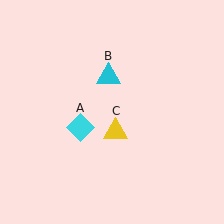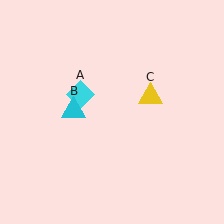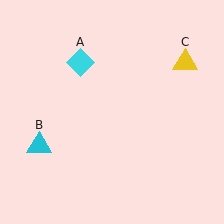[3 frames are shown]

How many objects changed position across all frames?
3 objects changed position: cyan diamond (object A), cyan triangle (object B), yellow triangle (object C).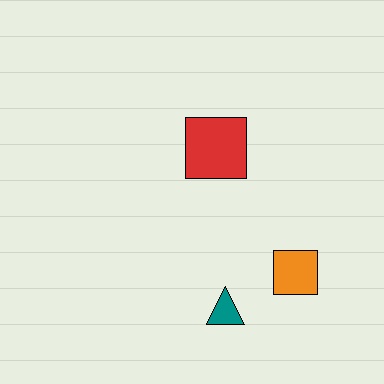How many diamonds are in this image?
There are no diamonds.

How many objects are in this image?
There are 3 objects.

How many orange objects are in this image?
There is 1 orange object.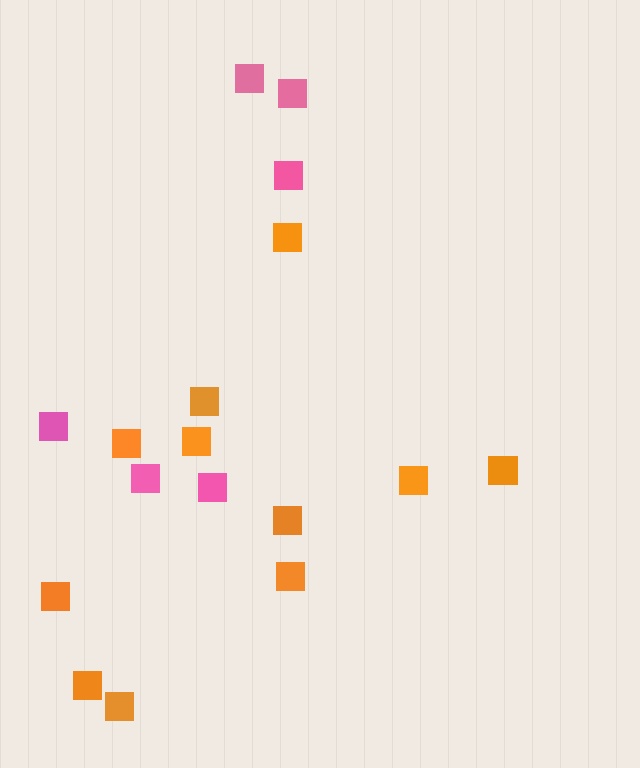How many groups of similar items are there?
There are 2 groups: one group of pink squares (6) and one group of orange squares (11).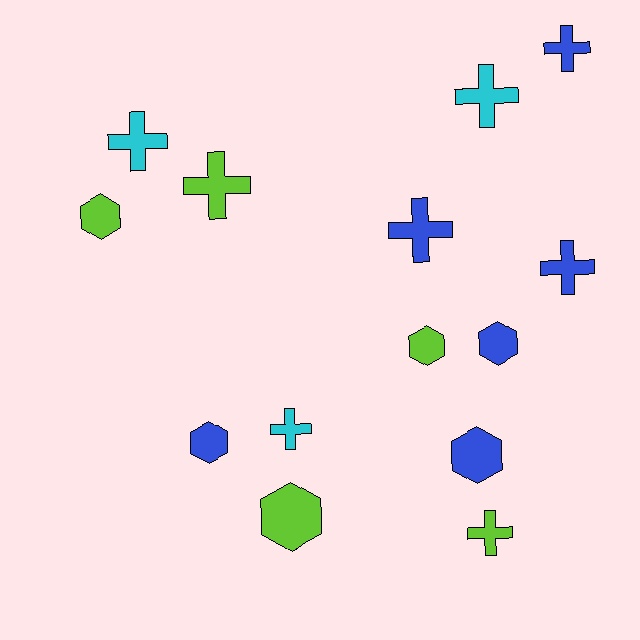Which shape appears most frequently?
Cross, with 8 objects.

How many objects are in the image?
There are 14 objects.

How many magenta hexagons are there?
There are no magenta hexagons.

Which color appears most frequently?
Blue, with 6 objects.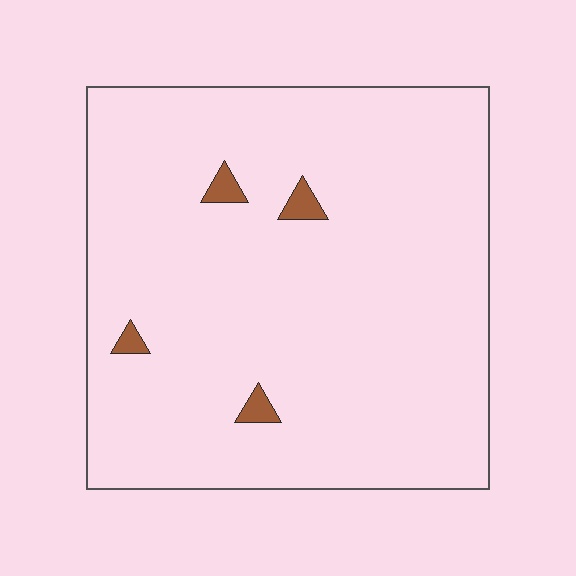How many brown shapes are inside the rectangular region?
4.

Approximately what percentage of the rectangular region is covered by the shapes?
Approximately 0%.